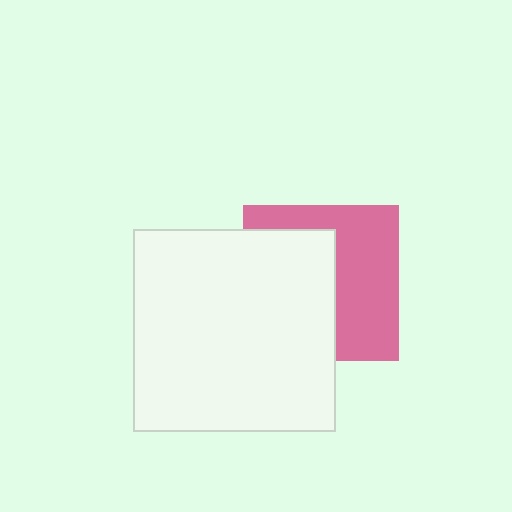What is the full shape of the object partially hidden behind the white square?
The partially hidden object is a pink square.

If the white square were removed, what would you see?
You would see the complete pink square.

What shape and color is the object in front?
The object in front is a white square.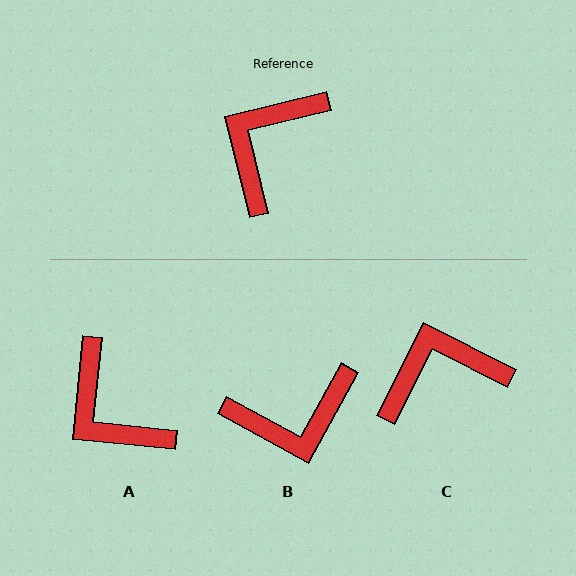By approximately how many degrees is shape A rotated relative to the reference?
Approximately 70 degrees counter-clockwise.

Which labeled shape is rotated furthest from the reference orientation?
B, about 138 degrees away.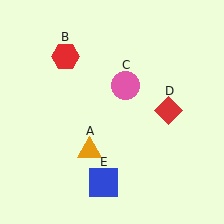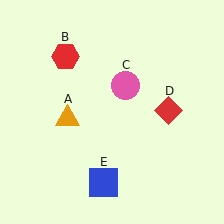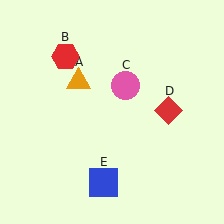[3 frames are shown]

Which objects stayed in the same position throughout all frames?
Red hexagon (object B) and pink circle (object C) and red diamond (object D) and blue square (object E) remained stationary.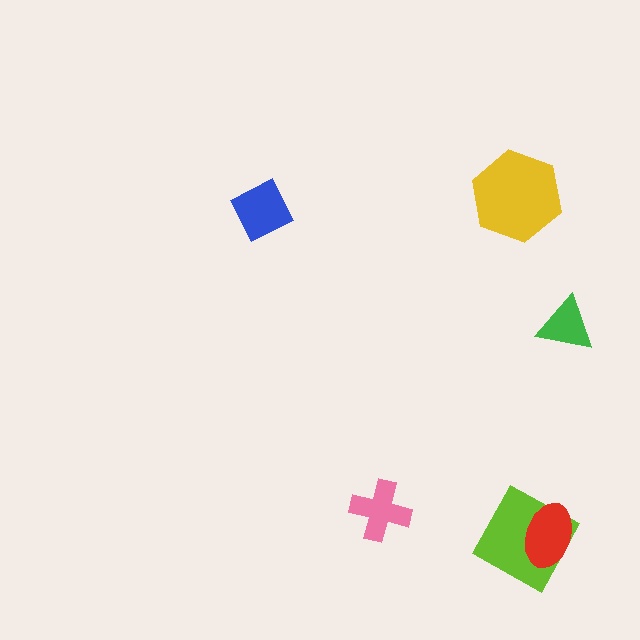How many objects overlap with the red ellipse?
1 object overlaps with the red ellipse.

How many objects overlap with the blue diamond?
0 objects overlap with the blue diamond.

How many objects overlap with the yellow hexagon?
0 objects overlap with the yellow hexagon.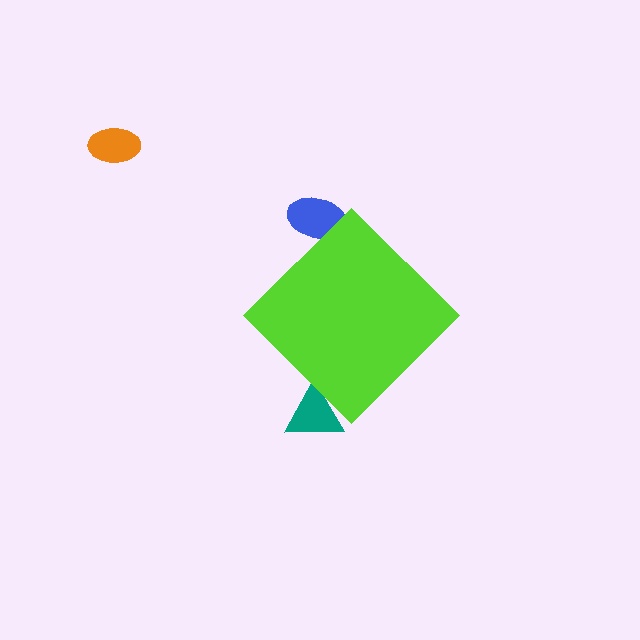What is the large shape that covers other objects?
A lime diamond.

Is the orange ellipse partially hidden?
No, the orange ellipse is fully visible.